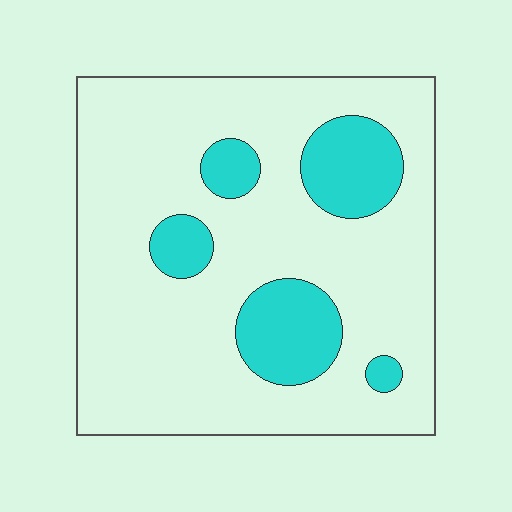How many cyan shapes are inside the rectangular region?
5.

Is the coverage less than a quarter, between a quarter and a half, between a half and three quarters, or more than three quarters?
Less than a quarter.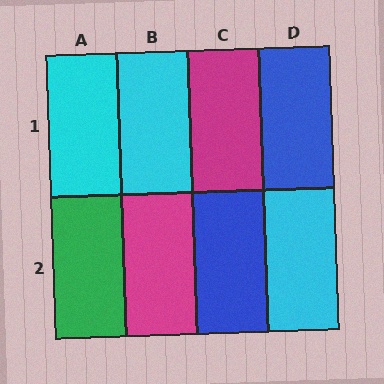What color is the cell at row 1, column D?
Blue.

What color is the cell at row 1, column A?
Cyan.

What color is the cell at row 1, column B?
Cyan.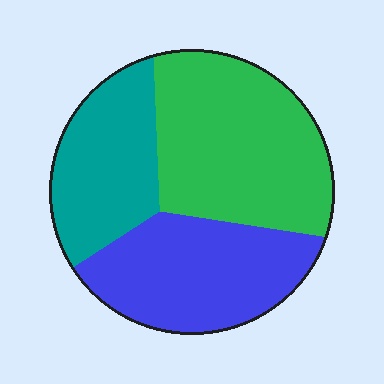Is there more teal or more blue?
Blue.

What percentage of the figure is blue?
Blue takes up about one third (1/3) of the figure.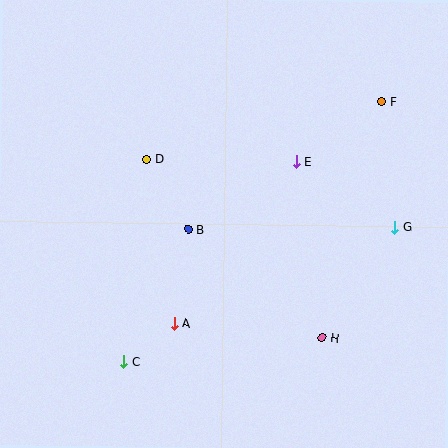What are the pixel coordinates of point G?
Point G is at (395, 228).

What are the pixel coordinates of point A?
Point A is at (174, 324).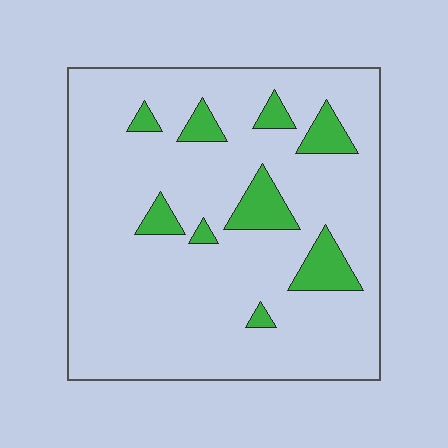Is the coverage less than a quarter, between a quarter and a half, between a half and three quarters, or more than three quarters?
Less than a quarter.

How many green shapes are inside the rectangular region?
9.